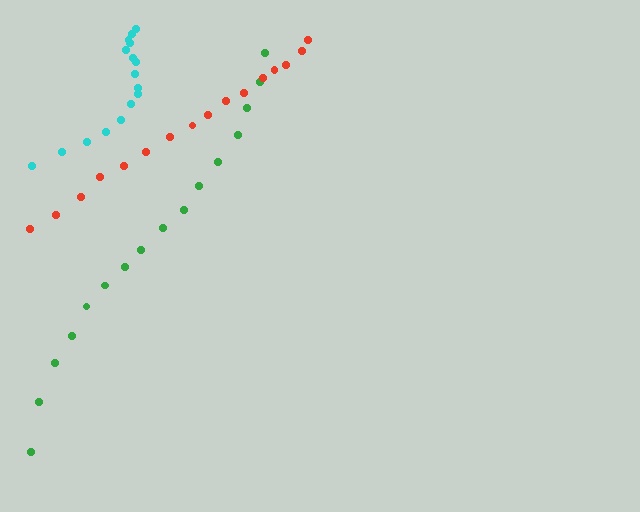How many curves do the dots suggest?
There are 3 distinct paths.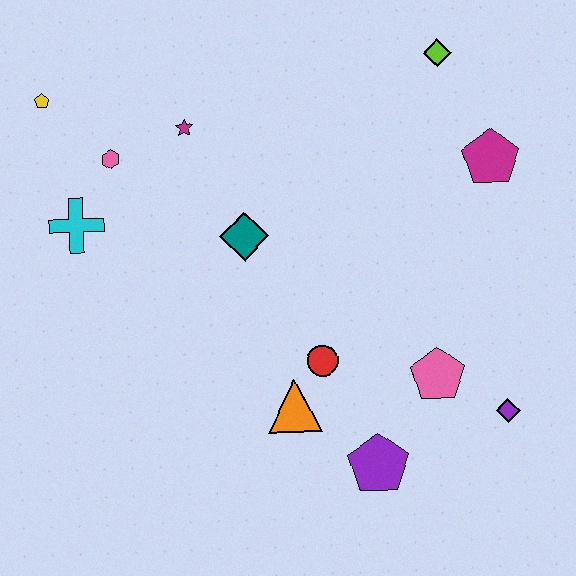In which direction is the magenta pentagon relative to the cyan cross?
The magenta pentagon is to the right of the cyan cross.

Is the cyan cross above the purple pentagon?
Yes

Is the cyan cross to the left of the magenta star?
Yes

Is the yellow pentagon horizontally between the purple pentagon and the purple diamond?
No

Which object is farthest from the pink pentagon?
The yellow pentagon is farthest from the pink pentagon.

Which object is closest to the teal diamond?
The magenta star is closest to the teal diamond.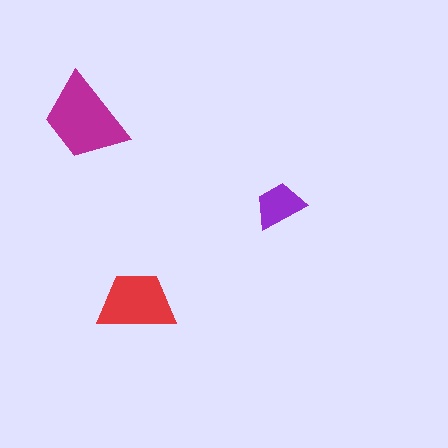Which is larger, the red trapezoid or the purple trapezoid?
The red one.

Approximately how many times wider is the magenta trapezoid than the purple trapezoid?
About 1.5 times wider.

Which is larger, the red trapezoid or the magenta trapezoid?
The magenta one.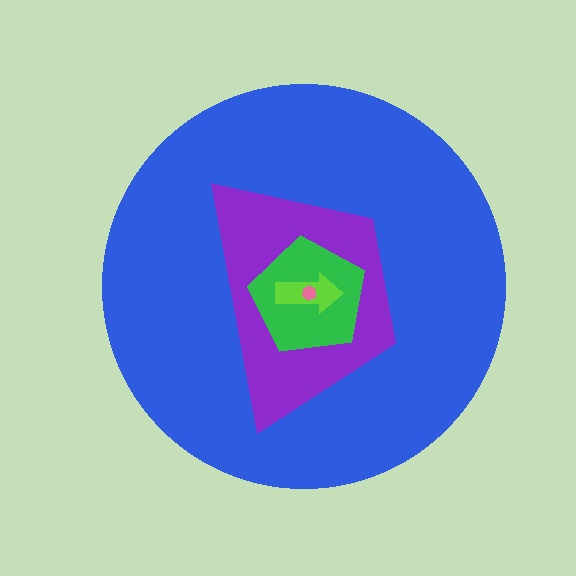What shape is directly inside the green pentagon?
The lime arrow.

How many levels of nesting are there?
5.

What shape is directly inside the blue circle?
The purple trapezoid.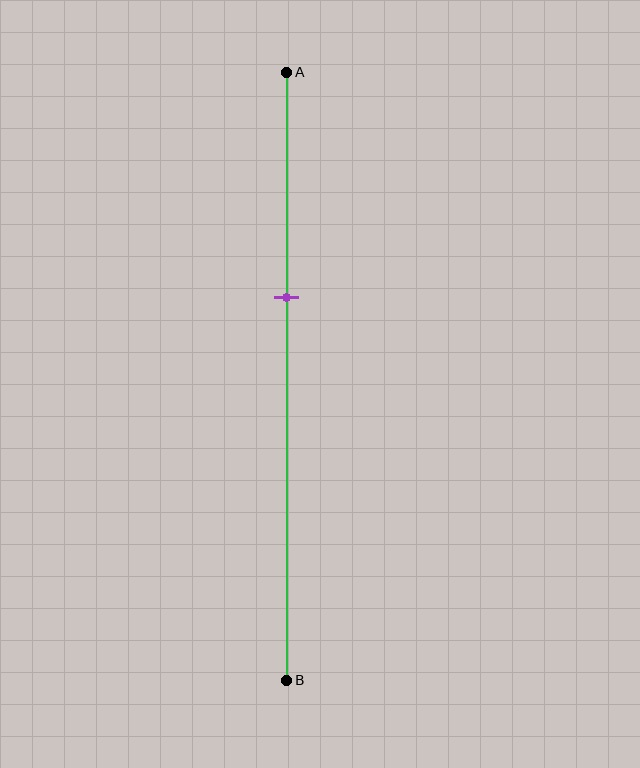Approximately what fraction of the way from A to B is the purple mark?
The purple mark is approximately 35% of the way from A to B.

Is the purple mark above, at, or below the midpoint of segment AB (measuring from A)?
The purple mark is above the midpoint of segment AB.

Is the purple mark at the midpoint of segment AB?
No, the mark is at about 35% from A, not at the 50% midpoint.